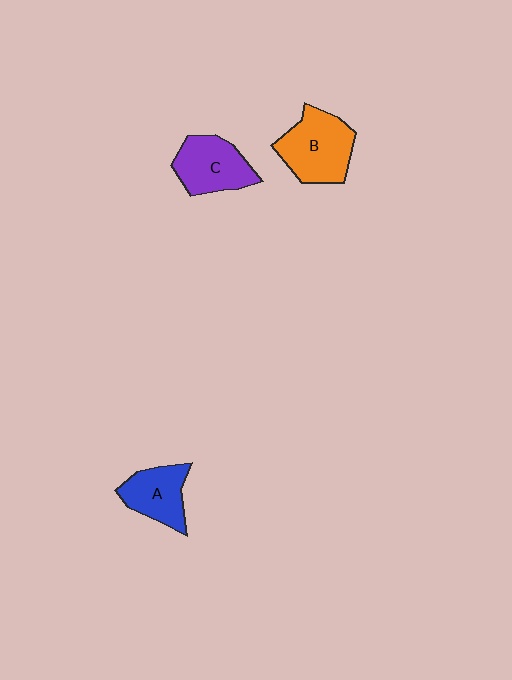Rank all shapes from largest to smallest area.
From largest to smallest: B (orange), C (purple), A (blue).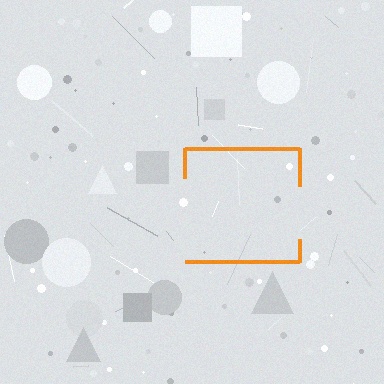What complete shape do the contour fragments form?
The contour fragments form a square.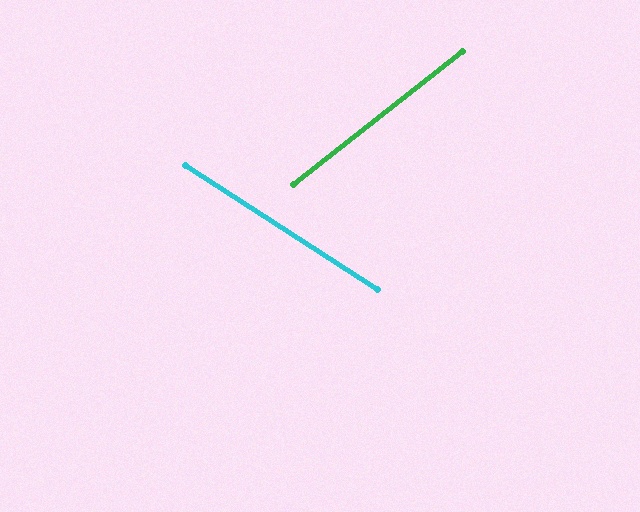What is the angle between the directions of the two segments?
Approximately 71 degrees.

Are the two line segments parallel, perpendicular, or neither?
Neither parallel nor perpendicular — they differ by about 71°.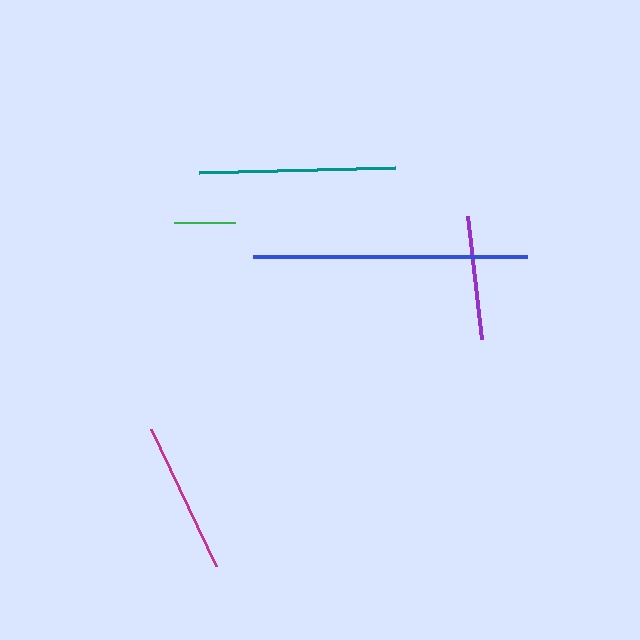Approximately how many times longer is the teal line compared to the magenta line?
The teal line is approximately 1.3 times the length of the magenta line.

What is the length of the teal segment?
The teal segment is approximately 196 pixels long.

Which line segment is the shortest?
The green line is the shortest at approximately 61 pixels.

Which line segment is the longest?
The blue line is the longest at approximately 273 pixels.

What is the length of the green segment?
The green segment is approximately 61 pixels long.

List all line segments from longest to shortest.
From longest to shortest: blue, teal, magenta, purple, green.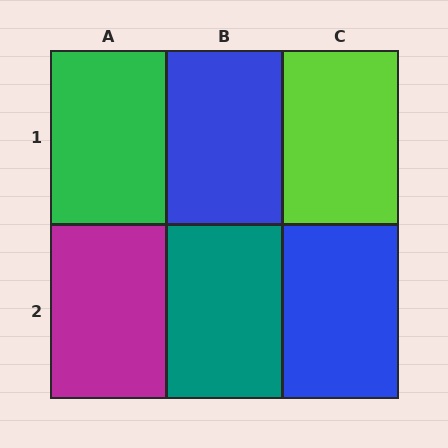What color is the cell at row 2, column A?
Magenta.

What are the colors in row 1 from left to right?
Green, blue, lime.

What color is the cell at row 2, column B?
Teal.